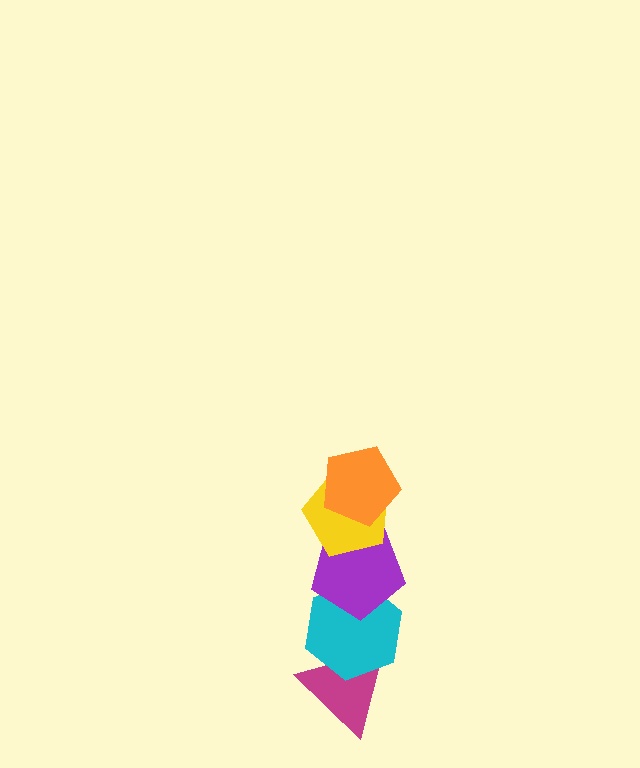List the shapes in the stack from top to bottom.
From top to bottom: the orange pentagon, the yellow pentagon, the purple pentagon, the cyan hexagon, the magenta triangle.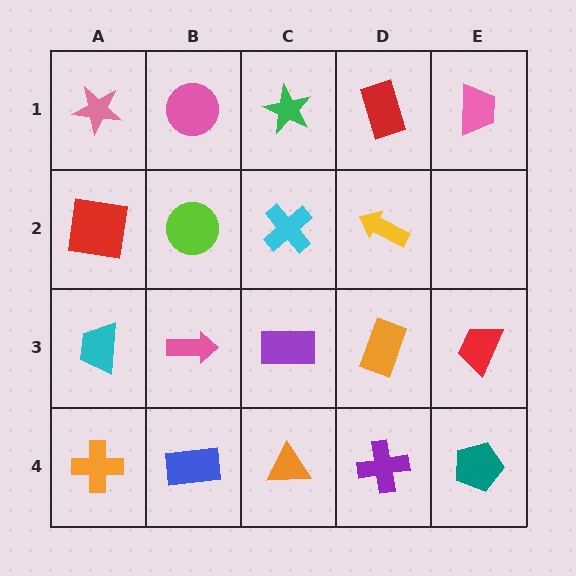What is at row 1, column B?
A pink circle.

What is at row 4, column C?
An orange triangle.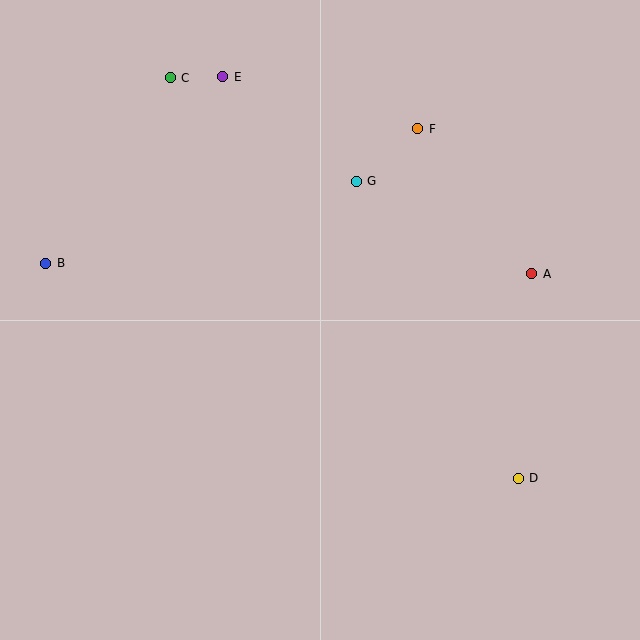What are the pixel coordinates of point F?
Point F is at (418, 129).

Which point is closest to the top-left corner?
Point C is closest to the top-left corner.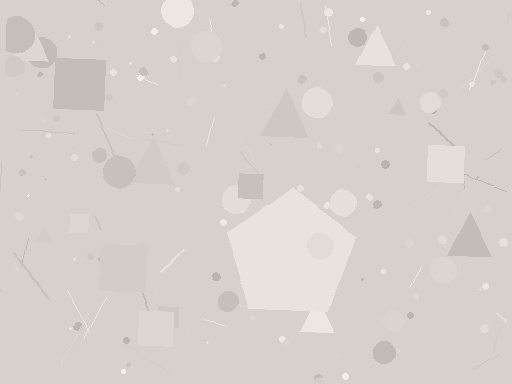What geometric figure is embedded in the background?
A pentagon is embedded in the background.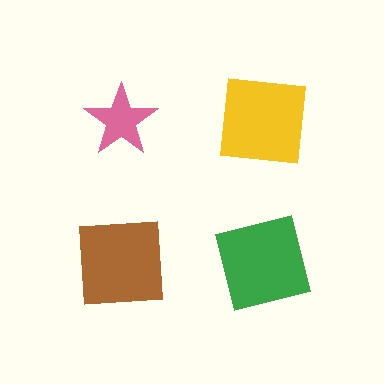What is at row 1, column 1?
A pink star.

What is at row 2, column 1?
A brown square.